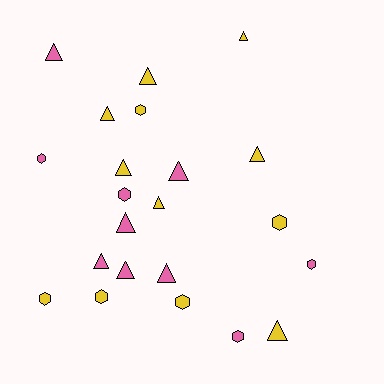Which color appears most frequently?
Yellow, with 12 objects.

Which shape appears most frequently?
Triangle, with 13 objects.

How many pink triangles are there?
There are 6 pink triangles.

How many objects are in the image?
There are 22 objects.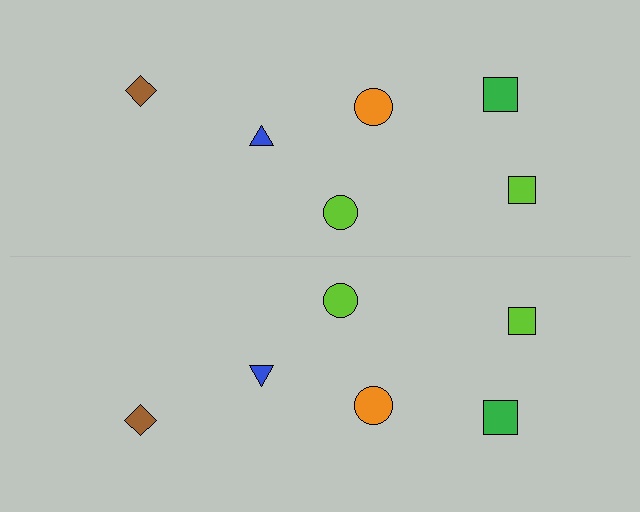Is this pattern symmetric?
Yes, this pattern has bilateral (reflection) symmetry.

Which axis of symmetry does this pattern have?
The pattern has a horizontal axis of symmetry running through the center of the image.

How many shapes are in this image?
There are 12 shapes in this image.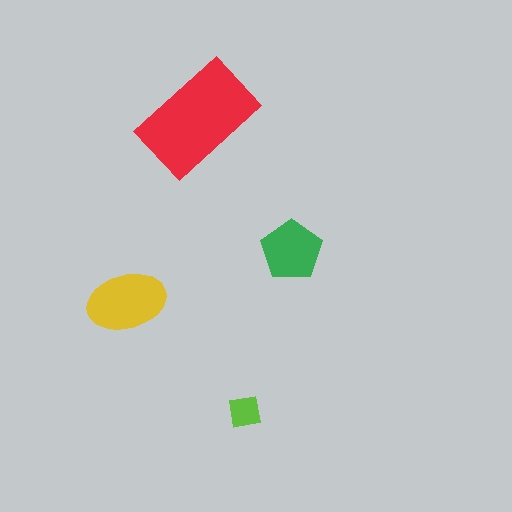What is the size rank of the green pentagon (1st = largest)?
3rd.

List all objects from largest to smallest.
The red rectangle, the yellow ellipse, the green pentagon, the lime square.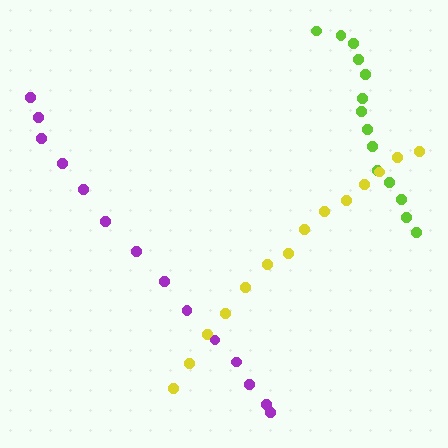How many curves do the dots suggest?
There are 3 distinct paths.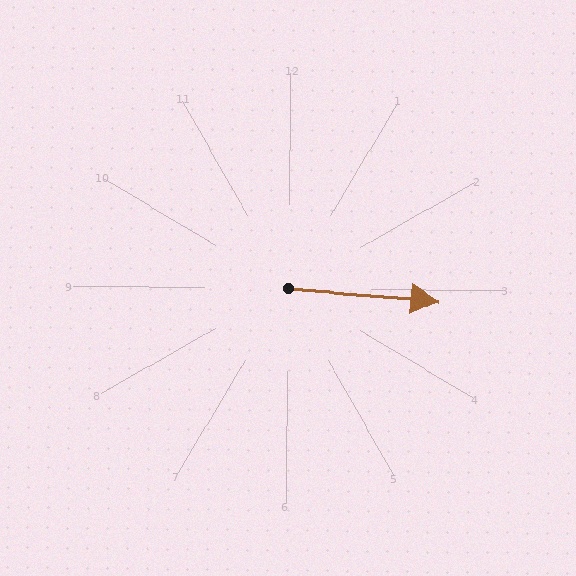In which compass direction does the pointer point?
East.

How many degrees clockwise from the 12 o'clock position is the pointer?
Approximately 94 degrees.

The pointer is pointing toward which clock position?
Roughly 3 o'clock.